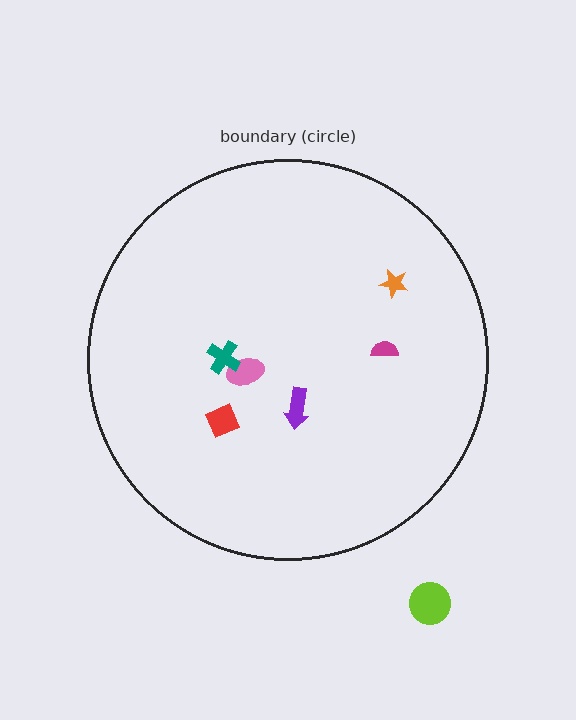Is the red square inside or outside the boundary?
Inside.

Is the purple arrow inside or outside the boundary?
Inside.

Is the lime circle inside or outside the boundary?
Outside.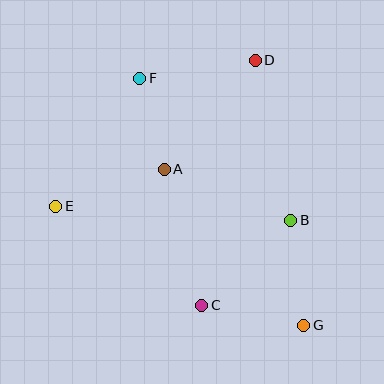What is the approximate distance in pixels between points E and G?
The distance between E and G is approximately 275 pixels.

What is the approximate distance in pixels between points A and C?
The distance between A and C is approximately 141 pixels.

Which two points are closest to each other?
Points A and F are closest to each other.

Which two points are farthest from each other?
Points F and G are farthest from each other.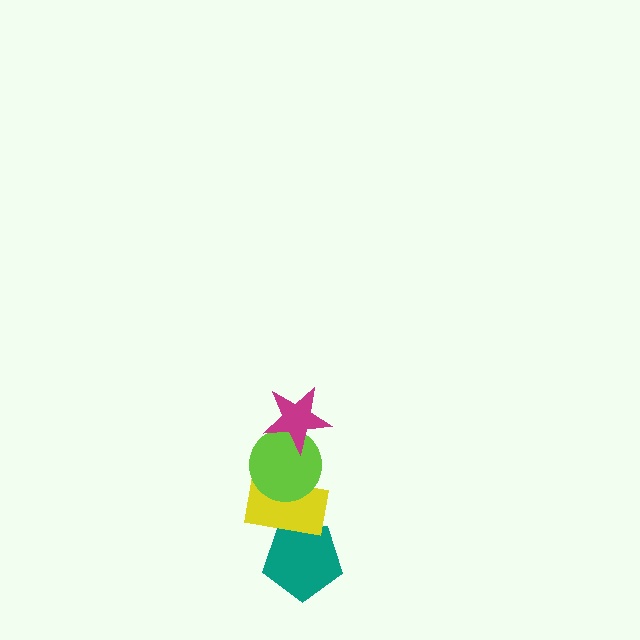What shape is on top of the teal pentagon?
The yellow rectangle is on top of the teal pentagon.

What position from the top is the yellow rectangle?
The yellow rectangle is 3rd from the top.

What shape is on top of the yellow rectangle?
The lime circle is on top of the yellow rectangle.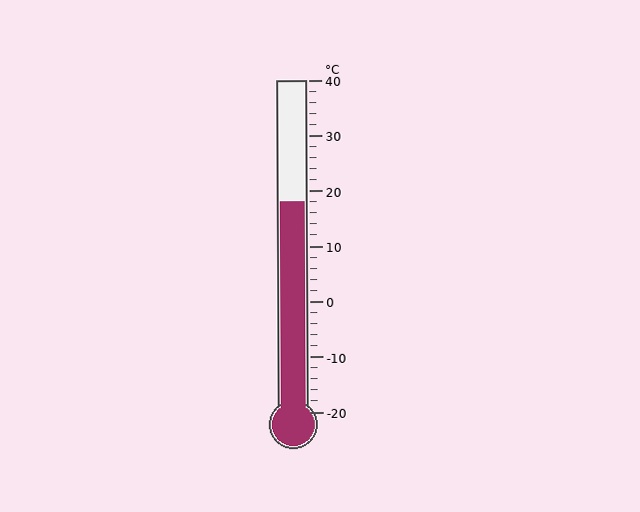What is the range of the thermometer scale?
The thermometer scale ranges from -20°C to 40°C.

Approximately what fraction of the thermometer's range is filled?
The thermometer is filled to approximately 65% of its range.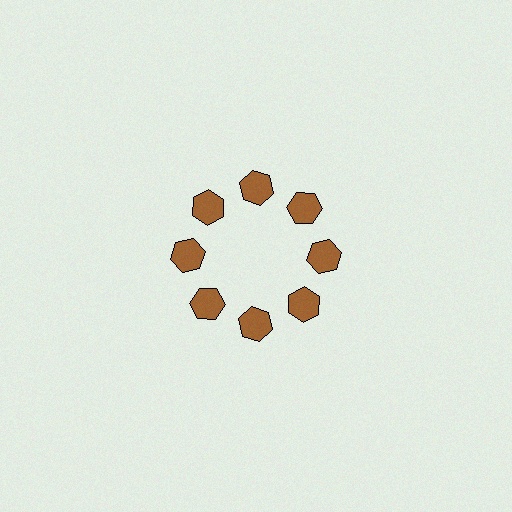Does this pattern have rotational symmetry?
Yes, this pattern has 8-fold rotational symmetry. It looks the same after rotating 45 degrees around the center.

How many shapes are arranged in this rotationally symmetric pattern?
There are 8 shapes, arranged in 8 groups of 1.